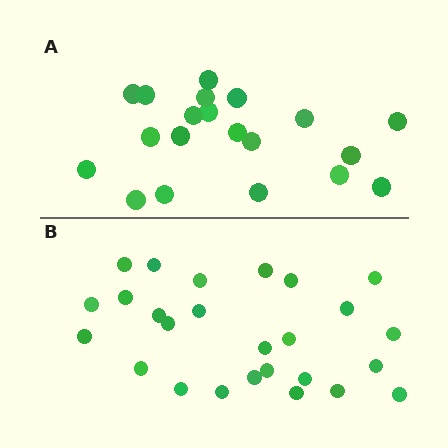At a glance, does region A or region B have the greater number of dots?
Region B (the bottom region) has more dots.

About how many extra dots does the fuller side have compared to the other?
Region B has about 6 more dots than region A.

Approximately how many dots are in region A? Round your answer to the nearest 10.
About 20 dots.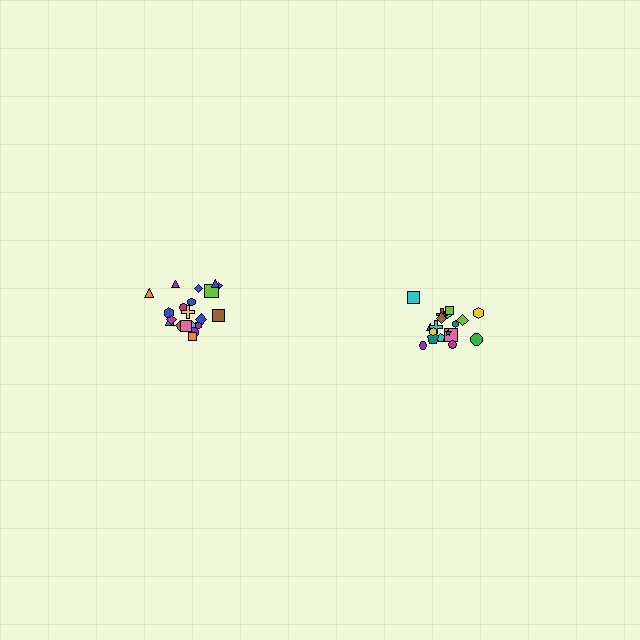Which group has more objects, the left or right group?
The left group.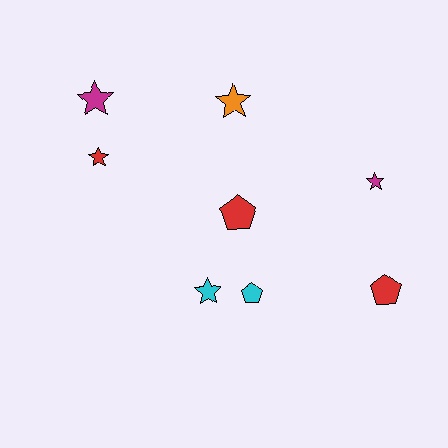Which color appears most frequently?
Red, with 3 objects.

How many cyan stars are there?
There is 1 cyan star.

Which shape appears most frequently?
Star, with 5 objects.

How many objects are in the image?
There are 8 objects.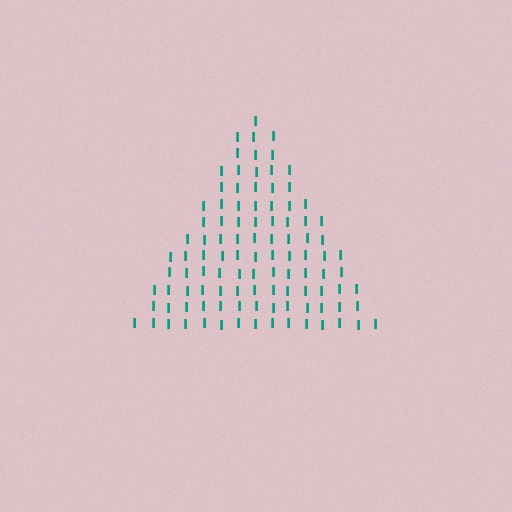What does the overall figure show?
The overall figure shows a triangle.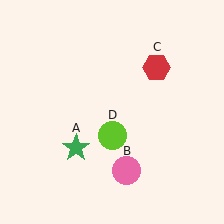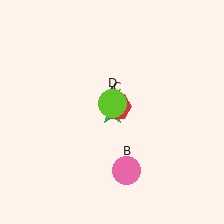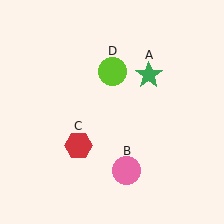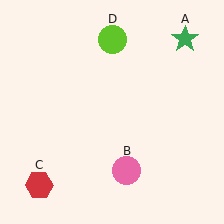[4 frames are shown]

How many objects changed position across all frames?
3 objects changed position: green star (object A), red hexagon (object C), lime circle (object D).